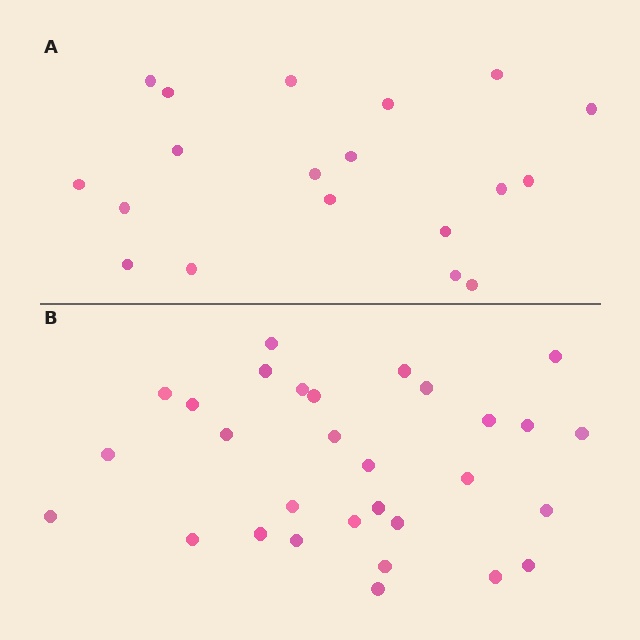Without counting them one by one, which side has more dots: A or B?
Region B (the bottom region) has more dots.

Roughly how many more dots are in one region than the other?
Region B has roughly 12 or so more dots than region A.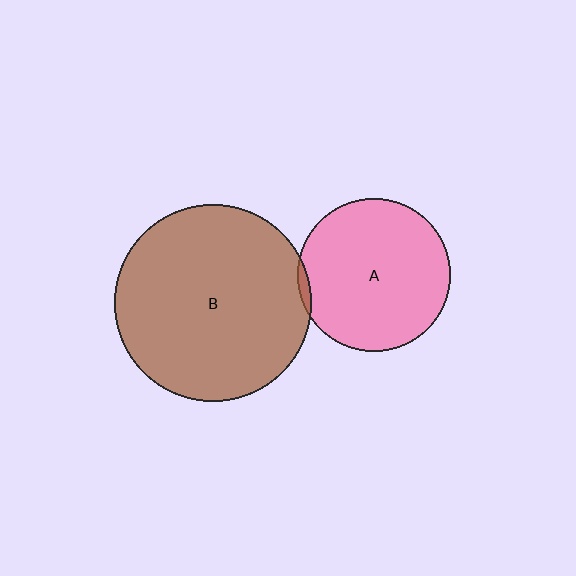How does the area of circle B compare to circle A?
Approximately 1.6 times.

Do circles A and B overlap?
Yes.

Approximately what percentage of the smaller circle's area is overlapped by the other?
Approximately 5%.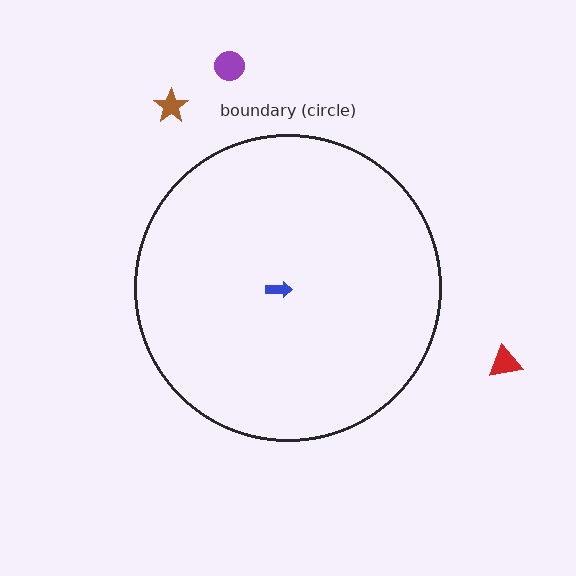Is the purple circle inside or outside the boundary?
Outside.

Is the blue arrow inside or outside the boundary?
Inside.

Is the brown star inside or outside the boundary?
Outside.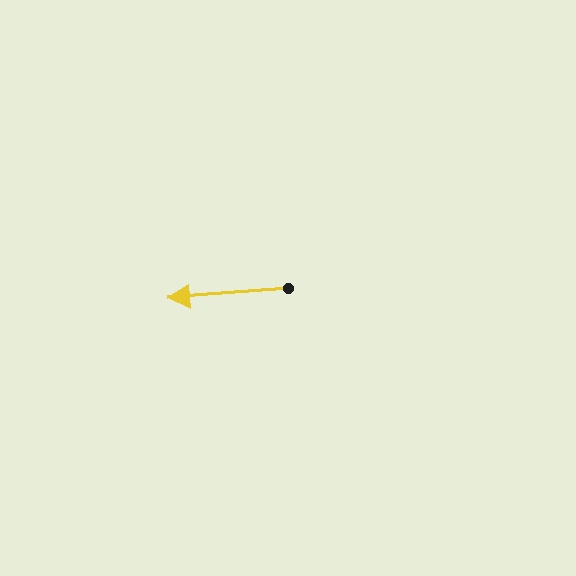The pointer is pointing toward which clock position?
Roughly 9 o'clock.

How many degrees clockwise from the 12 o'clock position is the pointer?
Approximately 265 degrees.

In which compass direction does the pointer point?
West.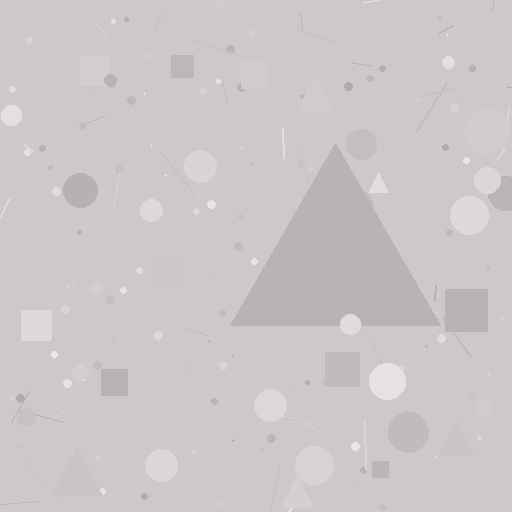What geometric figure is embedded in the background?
A triangle is embedded in the background.